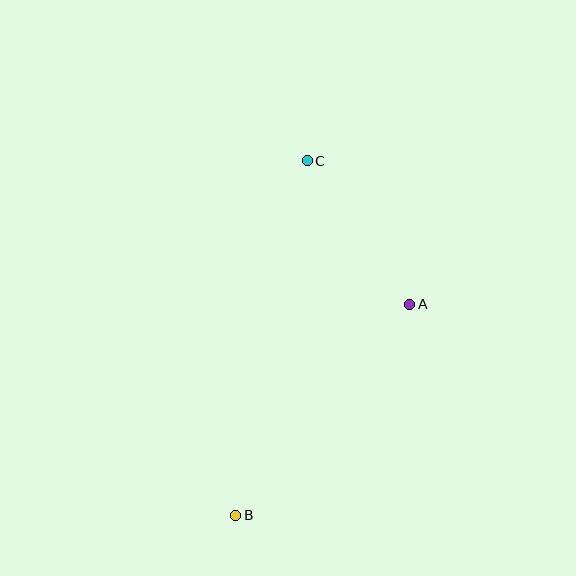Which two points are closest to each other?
Points A and C are closest to each other.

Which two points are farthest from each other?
Points B and C are farthest from each other.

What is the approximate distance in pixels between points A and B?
The distance between A and B is approximately 274 pixels.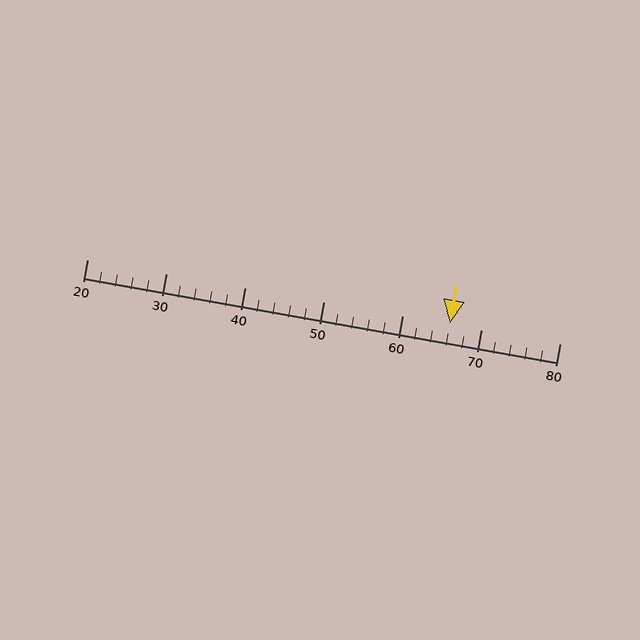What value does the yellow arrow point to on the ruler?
The yellow arrow points to approximately 66.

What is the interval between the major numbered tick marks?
The major tick marks are spaced 10 units apart.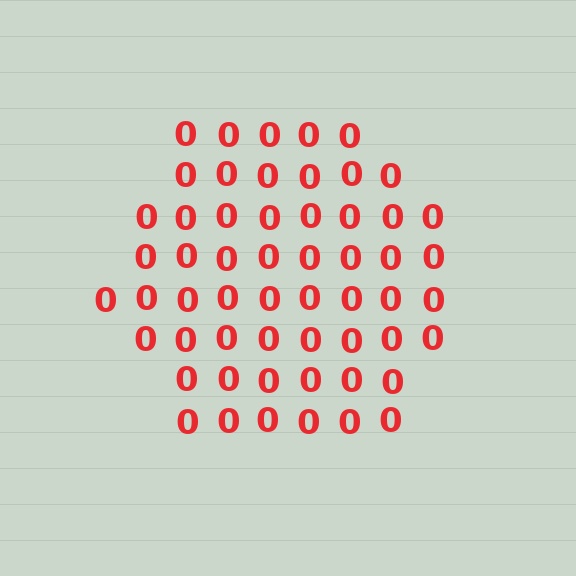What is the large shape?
The large shape is a hexagon.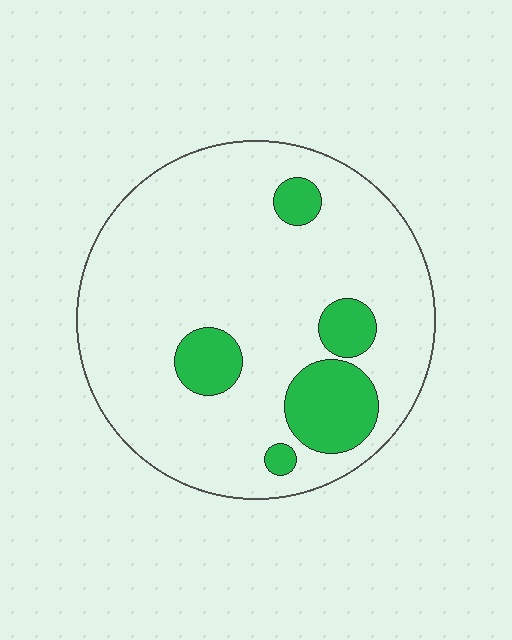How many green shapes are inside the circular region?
5.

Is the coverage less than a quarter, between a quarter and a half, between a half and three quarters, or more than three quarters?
Less than a quarter.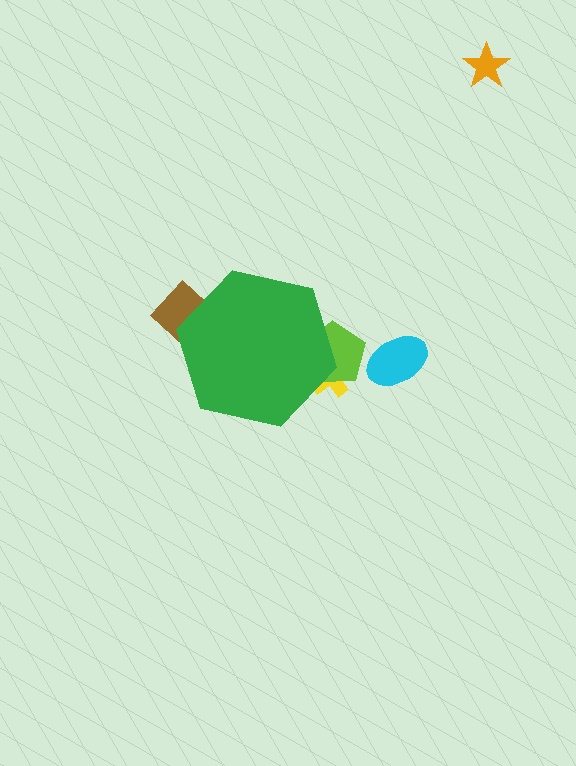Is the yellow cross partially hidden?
Yes, the yellow cross is partially hidden behind the green hexagon.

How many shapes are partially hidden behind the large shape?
3 shapes are partially hidden.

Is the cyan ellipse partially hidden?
No, the cyan ellipse is fully visible.